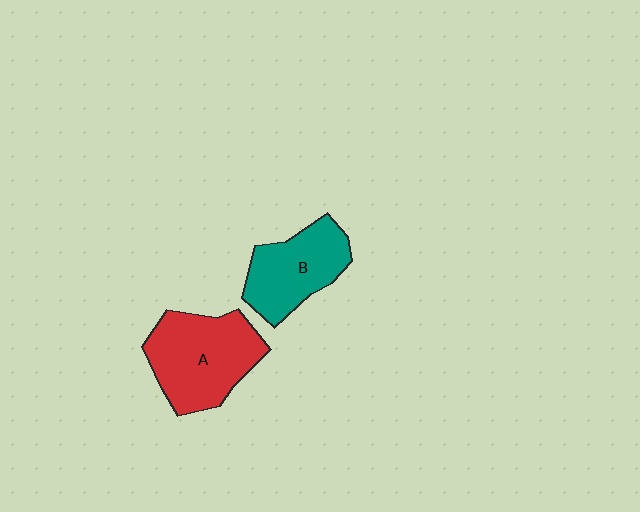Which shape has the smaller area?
Shape B (teal).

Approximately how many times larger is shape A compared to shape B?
Approximately 1.3 times.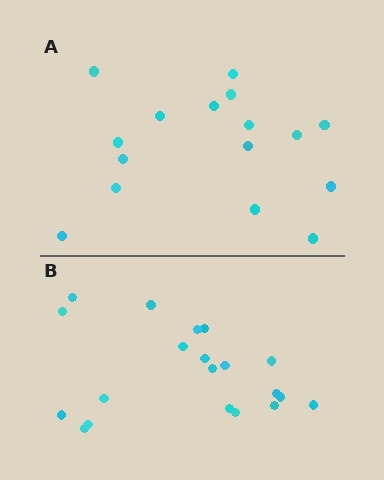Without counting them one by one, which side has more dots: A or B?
Region B (the bottom region) has more dots.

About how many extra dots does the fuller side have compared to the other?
Region B has about 4 more dots than region A.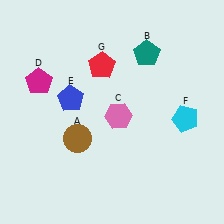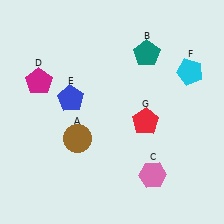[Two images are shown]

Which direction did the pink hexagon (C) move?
The pink hexagon (C) moved down.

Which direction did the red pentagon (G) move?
The red pentagon (G) moved down.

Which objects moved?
The objects that moved are: the pink hexagon (C), the cyan pentagon (F), the red pentagon (G).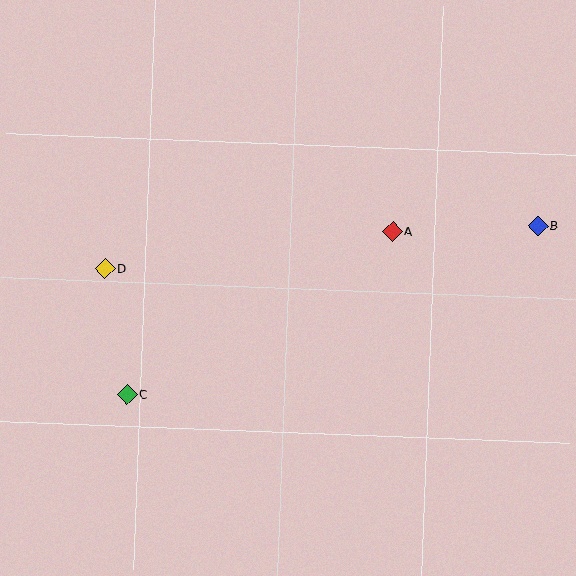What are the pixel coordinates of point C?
Point C is at (127, 394).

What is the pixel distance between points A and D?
The distance between A and D is 290 pixels.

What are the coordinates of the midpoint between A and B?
The midpoint between A and B is at (465, 228).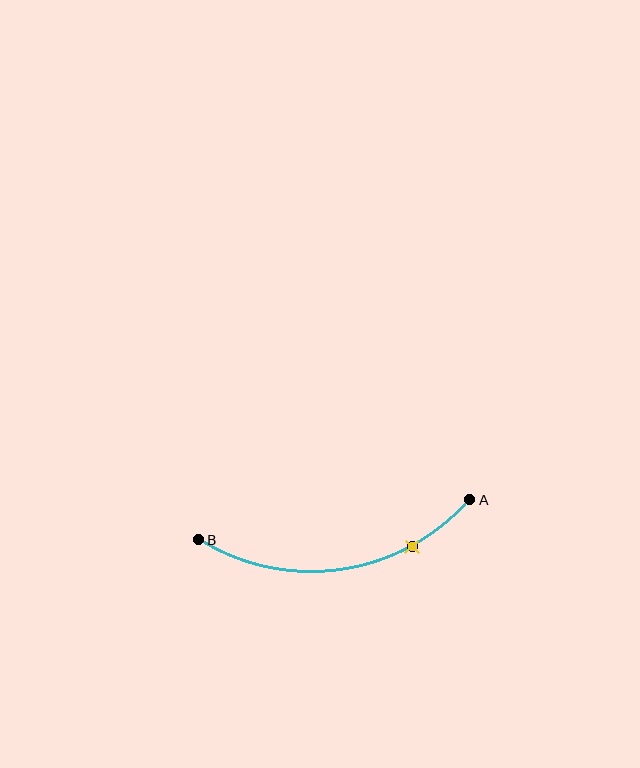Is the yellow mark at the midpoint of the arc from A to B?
No. The yellow mark lies on the arc but is closer to endpoint A. The arc midpoint would be at the point on the curve equidistant along the arc from both A and B.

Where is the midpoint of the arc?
The arc midpoint is the point on the curve farthest from the straight line joining A and B. It sits below that line.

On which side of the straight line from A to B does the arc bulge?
The arc bulges below the straight line connecting A and B.